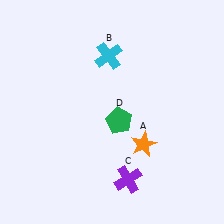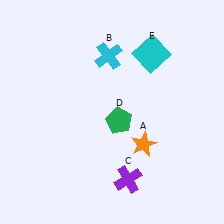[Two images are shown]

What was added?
A cyan square (E) was added in Image 2.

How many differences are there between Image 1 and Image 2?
There is 1 difference between the two images.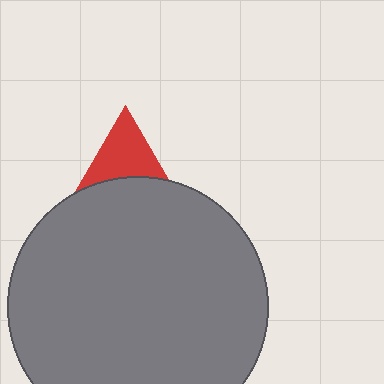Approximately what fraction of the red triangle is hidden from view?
Roughly 56% of the red triangle is hidden behind the gray circle.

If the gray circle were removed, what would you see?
You would see the complete red triangle.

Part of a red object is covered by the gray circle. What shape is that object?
It is a triangle.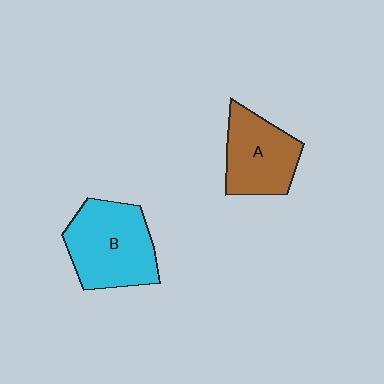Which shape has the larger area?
Shape B (cyan).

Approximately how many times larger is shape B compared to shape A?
Approximately 1.3 times.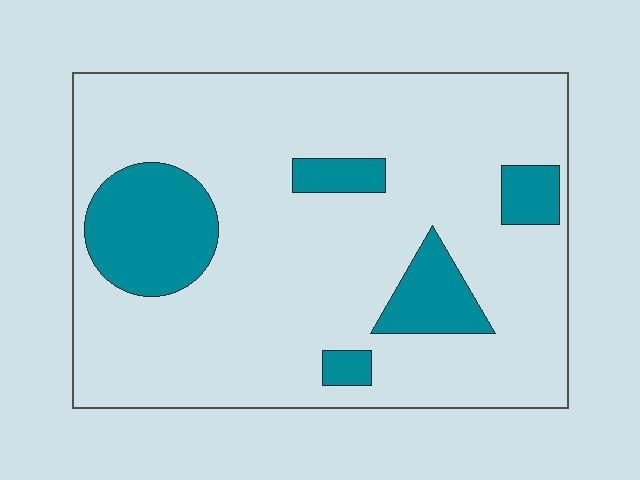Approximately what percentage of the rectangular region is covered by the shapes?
Approximately 20%.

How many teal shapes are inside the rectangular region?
5.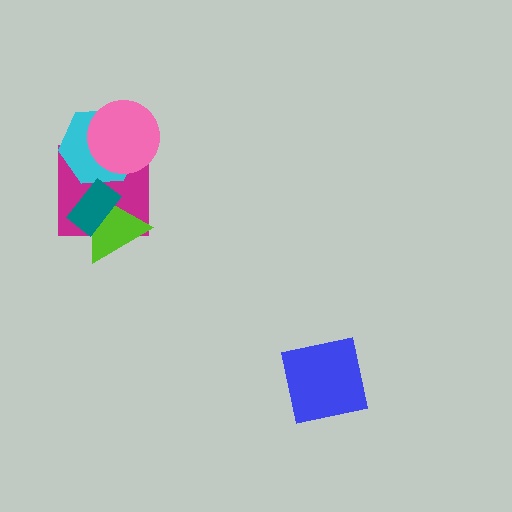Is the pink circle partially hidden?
No, no other shape covers it.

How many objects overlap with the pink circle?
2 objects overlap with the pink circle.